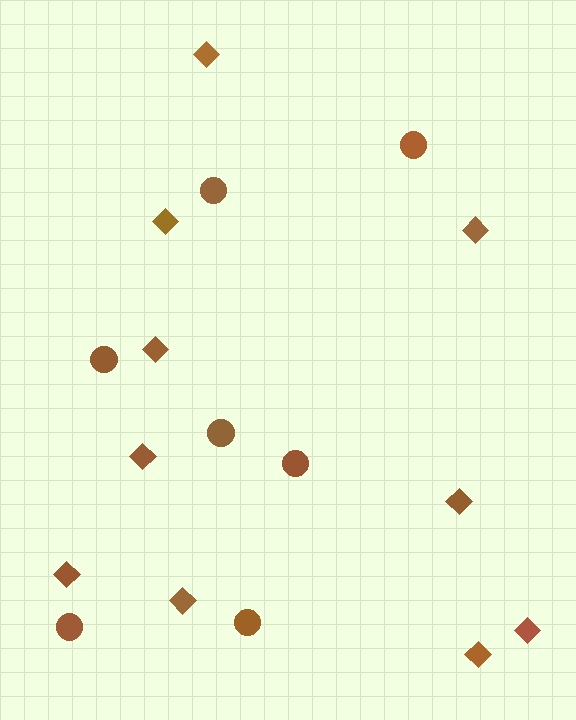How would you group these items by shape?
There are 2 groups: one group of diamonds (10) and one group of circles (7).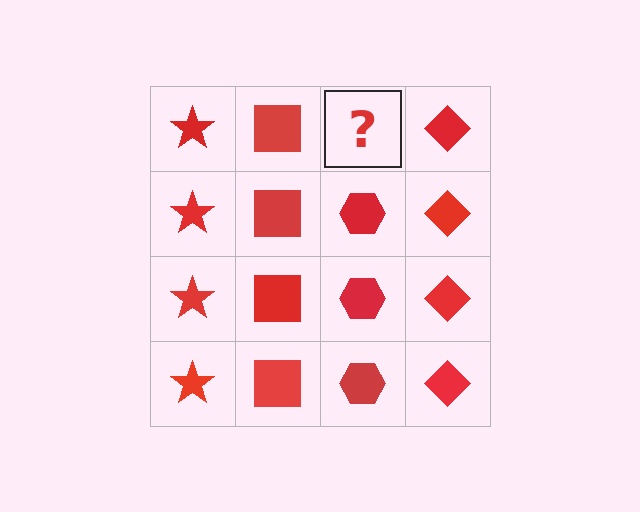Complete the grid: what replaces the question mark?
The question mark should be replaced with a red hexagon.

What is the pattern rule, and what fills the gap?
The rule is that each column has a consistent shape. The gap should be filled with a red hexagon.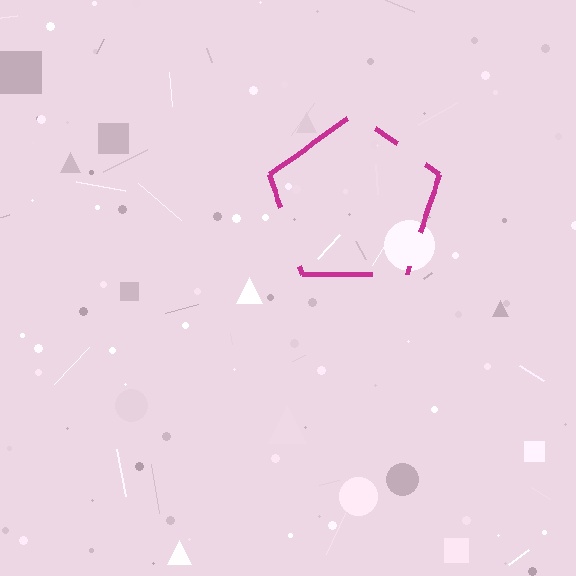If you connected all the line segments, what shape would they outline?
They would outline a pentagon.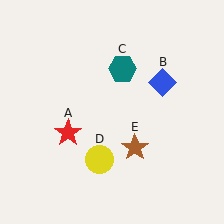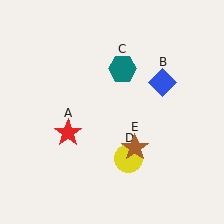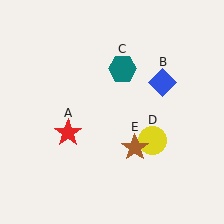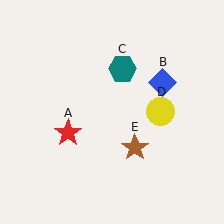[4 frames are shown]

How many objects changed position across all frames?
1 object changed position: yellow circle (object D).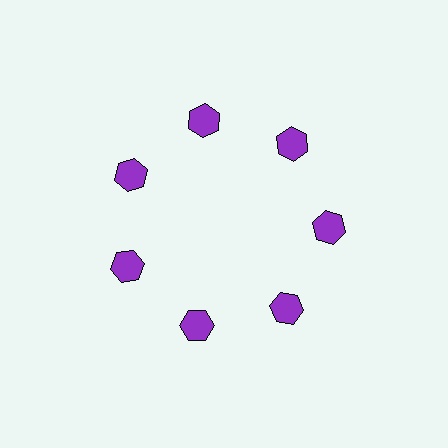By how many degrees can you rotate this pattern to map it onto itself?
The pattern maps onto itself every 51 degrees of rotation.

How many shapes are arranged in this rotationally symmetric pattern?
There are 7 shapes, arranged in 7 groups of 1.